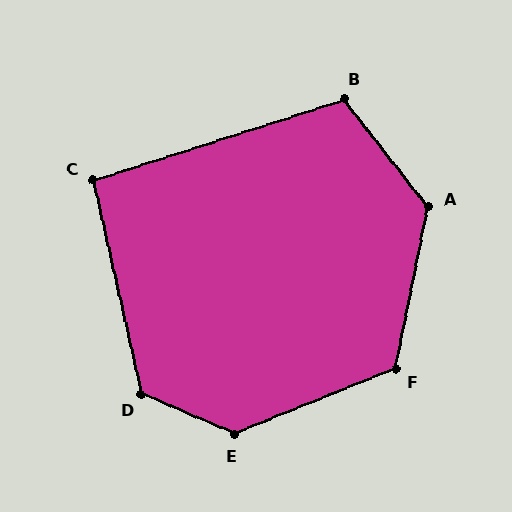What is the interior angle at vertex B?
Approximately 111 degrees (obtuse).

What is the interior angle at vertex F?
Approximately 124 degrees (obtuse).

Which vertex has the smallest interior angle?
C, at approximately 95 degrees.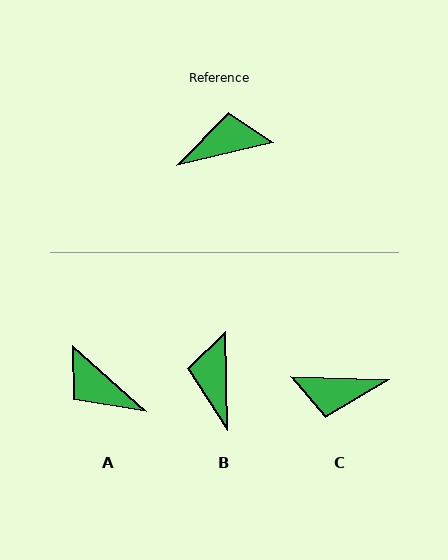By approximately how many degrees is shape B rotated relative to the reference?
Approximately 78 degrees counter-clockwise.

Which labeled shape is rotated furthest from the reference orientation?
C, about 165 degrees away.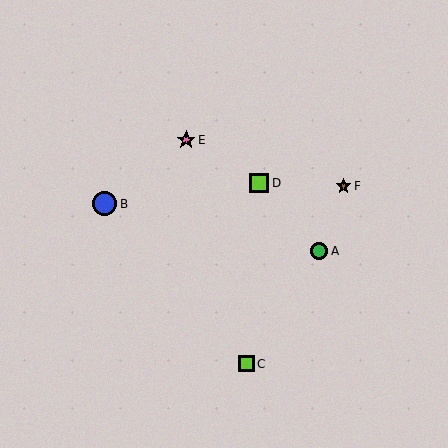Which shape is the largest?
The blue circle (labeled B) is the largest.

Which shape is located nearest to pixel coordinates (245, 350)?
The lime square (labeled C) at (247, 364) is nearest to that location.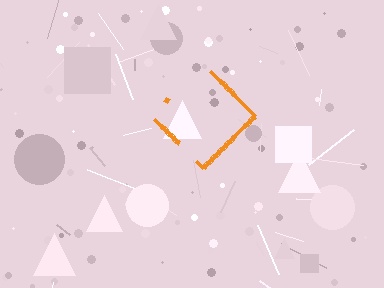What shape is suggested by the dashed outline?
The dashed outline suggests a diamond.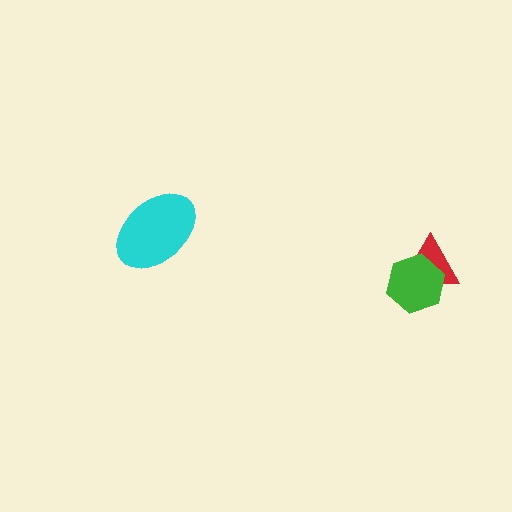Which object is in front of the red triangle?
The green hexagon is in front of the red triangle.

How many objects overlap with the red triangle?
1 object overlaps with the red triangle.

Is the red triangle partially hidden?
Yes, it is partially covered by another shape.